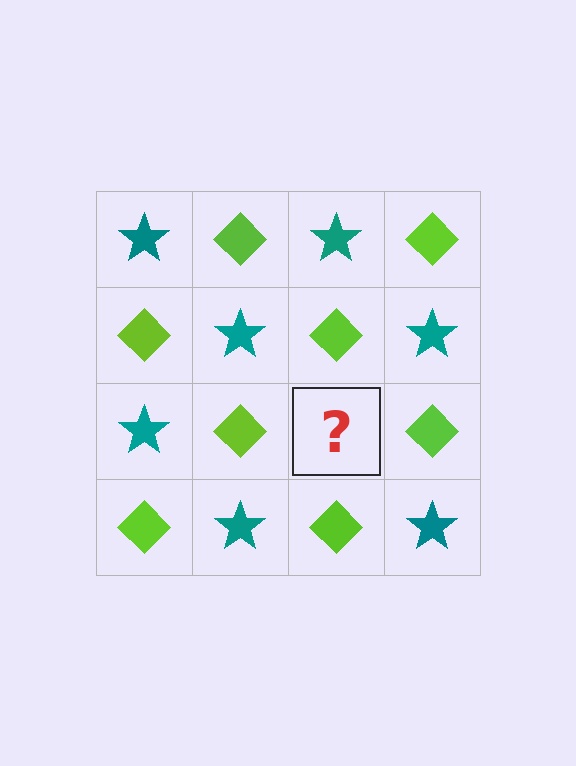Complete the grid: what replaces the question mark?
The question mark should be replaced with a teal star.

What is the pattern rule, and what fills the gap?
The rule is that it alternates teal star and lime diamond in a checkerboard pattern. The gap should be filled with a teal star.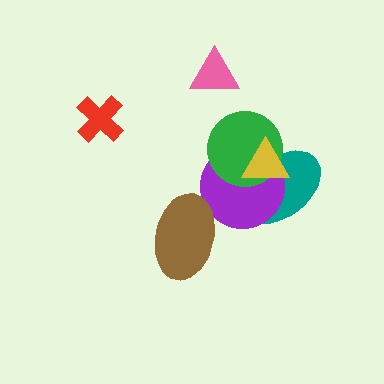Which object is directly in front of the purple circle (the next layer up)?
The green circle is directly in front of the purple circle.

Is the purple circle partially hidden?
Yes, it is partially covered by another shape.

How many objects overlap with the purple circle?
4 objects overlap with the purple circle.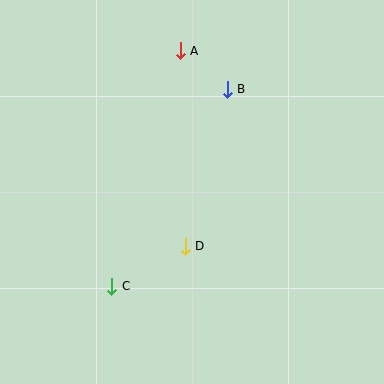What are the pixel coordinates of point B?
Point B is at (227, 89).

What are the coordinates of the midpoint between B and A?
The midpoint between B and A is at (204, 70).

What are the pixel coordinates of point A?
Point A is at (180, 51).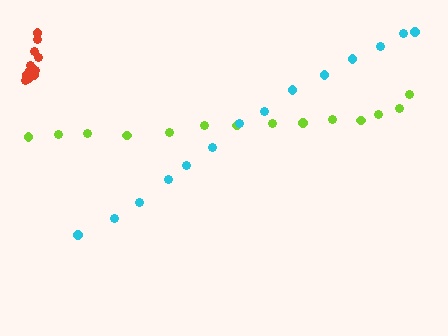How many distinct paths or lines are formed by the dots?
There are 3 distinct paths.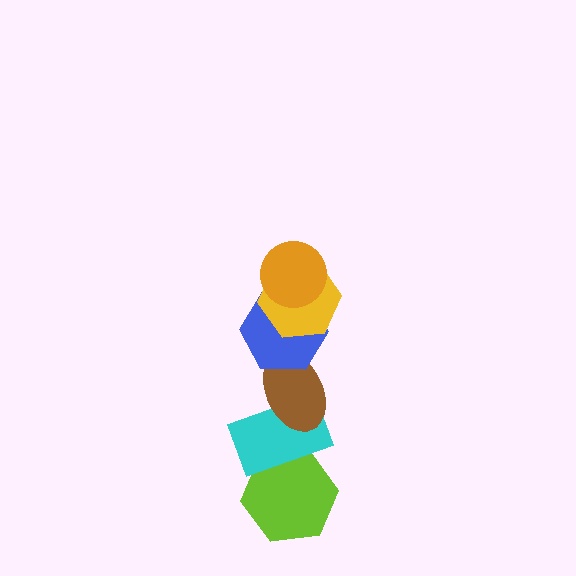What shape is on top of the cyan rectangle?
The brown ellipse is on top of the cyan rectangle.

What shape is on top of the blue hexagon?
The yellow hexagon is on top of the blue hexagon.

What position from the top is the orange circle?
The orange circle is 1st from the top.